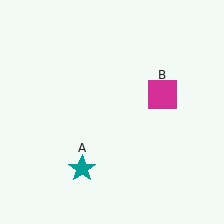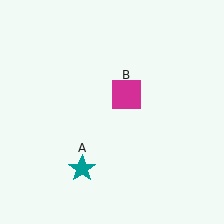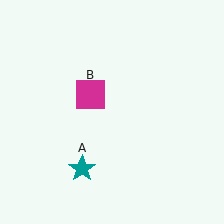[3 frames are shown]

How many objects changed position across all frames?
1 object changed position: magenta square (object B).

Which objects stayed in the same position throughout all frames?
Teal star (object A) remained stationary.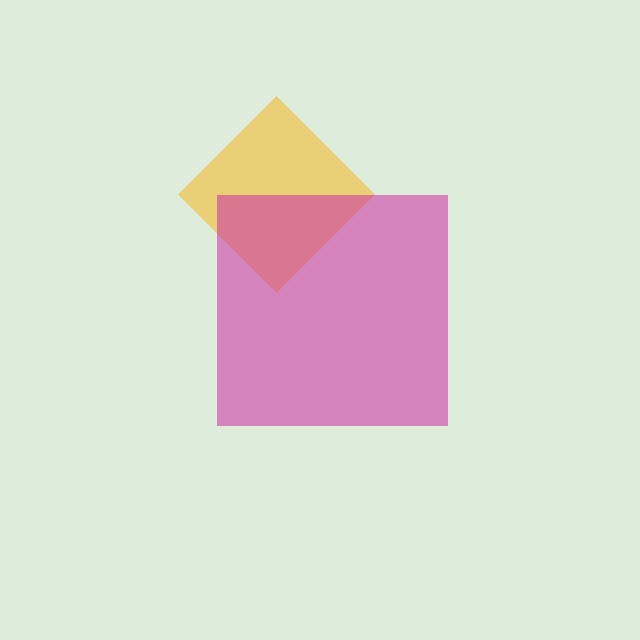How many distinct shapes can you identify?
There are 2 distinct shapes: a yellow diamond, a magenta square.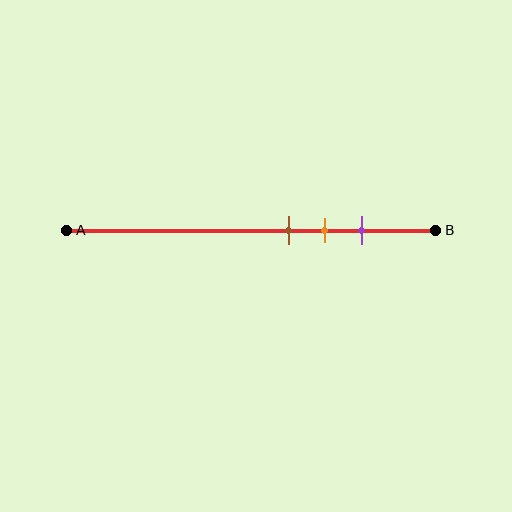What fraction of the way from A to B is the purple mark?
The purple mark is approximately 80% (0.8) of the way from A to B.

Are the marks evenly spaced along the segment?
Yes, the marks are approximately evenly spaced.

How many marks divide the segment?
There are 3 marks dividing the segment.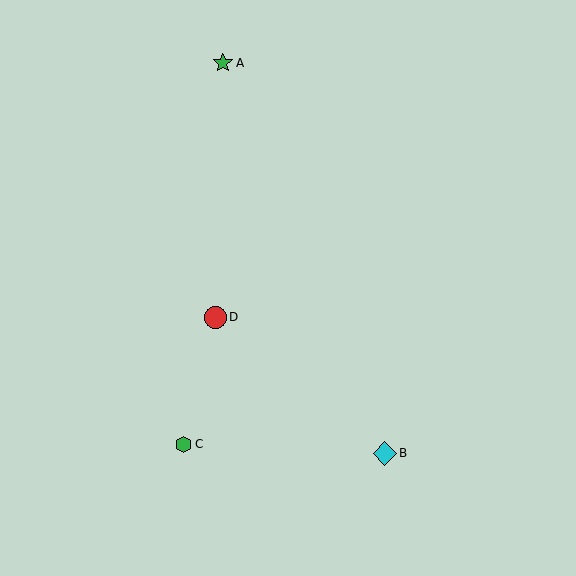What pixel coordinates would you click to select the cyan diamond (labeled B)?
Click at (385, 454) to select the cyan diamond B.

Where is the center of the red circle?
The center of the red circle is at (215, 317).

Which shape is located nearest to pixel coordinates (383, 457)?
The cyan diamond (labeled B) at (385, 454) is nearest to that location.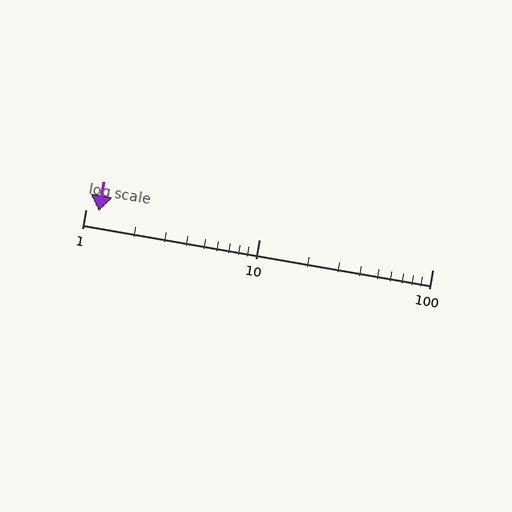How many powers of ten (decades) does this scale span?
The scale spans 2 decades, from 1 to 100.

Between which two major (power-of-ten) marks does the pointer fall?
The pointer is between 1 and 10.